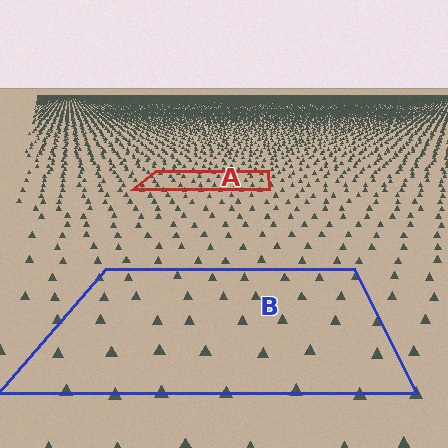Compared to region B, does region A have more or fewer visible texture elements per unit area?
Region A has more texture elements per unit area — they are packed more densely because it is farther away.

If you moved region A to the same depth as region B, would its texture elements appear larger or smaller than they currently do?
They would appear larger. At a closer depth, the same texture elements are projected at a bigger on-screen size.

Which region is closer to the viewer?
Region B is closer. The texture elements there are larger and more spread out.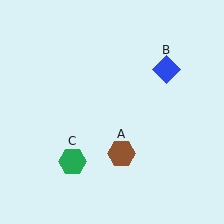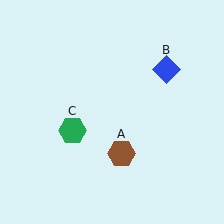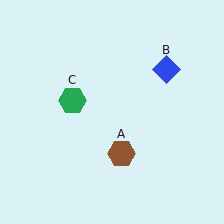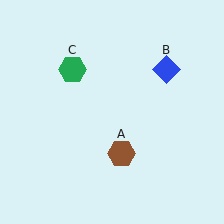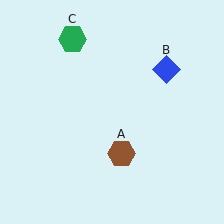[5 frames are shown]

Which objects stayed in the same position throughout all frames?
Brown hexagon (object A) and blue diamond (object B) remained stationary.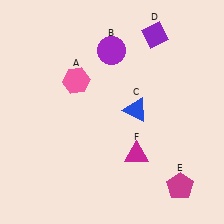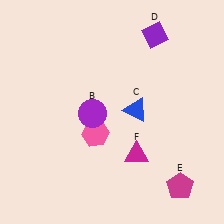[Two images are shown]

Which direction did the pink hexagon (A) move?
The pink hexagon (A) moved down.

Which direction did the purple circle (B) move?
The purple circle (B) moved down.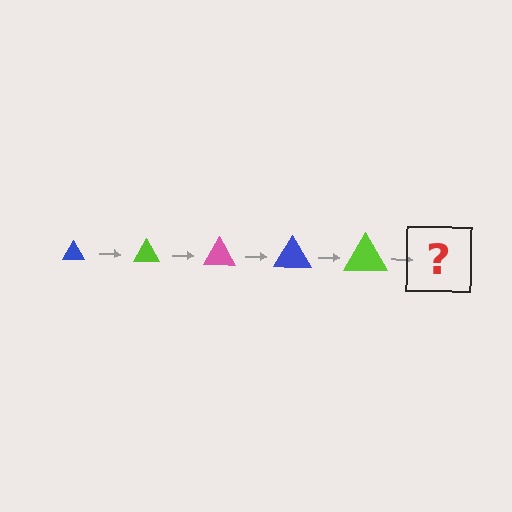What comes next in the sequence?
The next element should be a pink triangle, larger than the previous one.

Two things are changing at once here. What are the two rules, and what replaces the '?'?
The two rules are that the triangle grows larger each step and the color cycles through blue, lime, and pink. The '?' should be a pink triangle, larger than the previous one.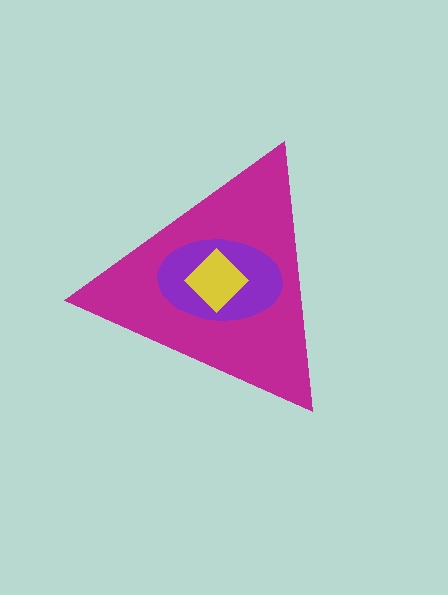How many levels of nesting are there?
3.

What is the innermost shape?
The yellow diamond.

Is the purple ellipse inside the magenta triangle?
Yes.